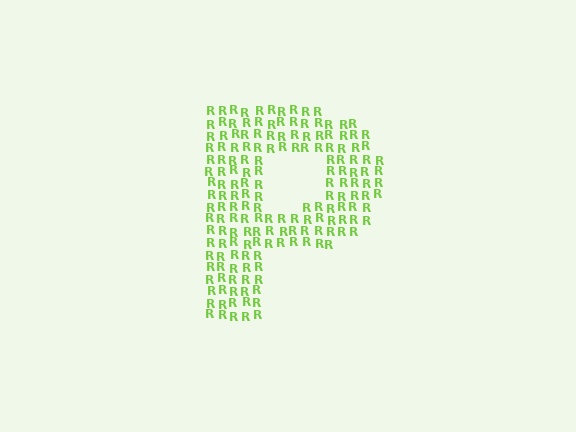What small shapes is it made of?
It is made of small letter R's.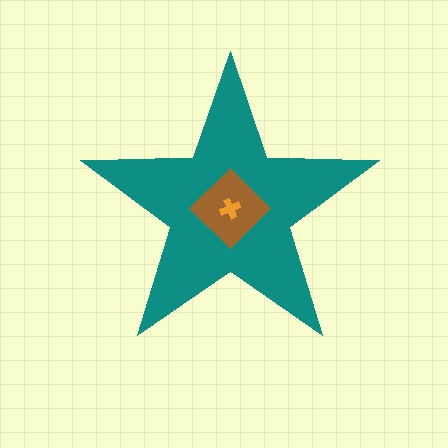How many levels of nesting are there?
3.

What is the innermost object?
The orange cross.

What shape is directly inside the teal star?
The brown diamond.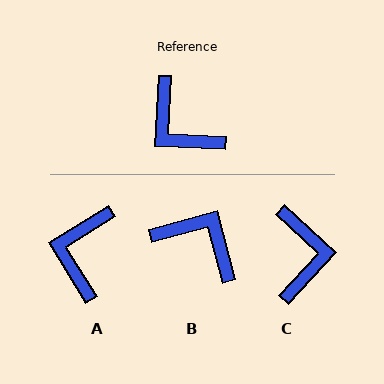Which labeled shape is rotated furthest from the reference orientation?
B, about 162 degrees away.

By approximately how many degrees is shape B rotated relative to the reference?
Approximately 162 degrees clockwise.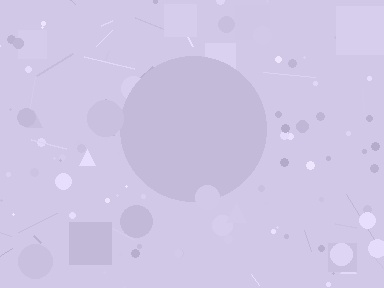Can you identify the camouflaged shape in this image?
The camouflaged shape is a circle.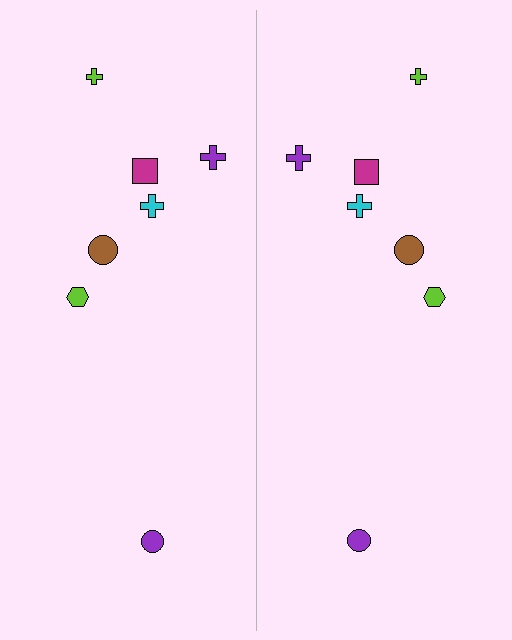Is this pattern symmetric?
Yes, this pattern has bilateral (reflection) symmetry.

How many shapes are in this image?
There are 14 shapes in this image.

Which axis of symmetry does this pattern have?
The pattern has a vertical axis of symmetry running through the center of the image.